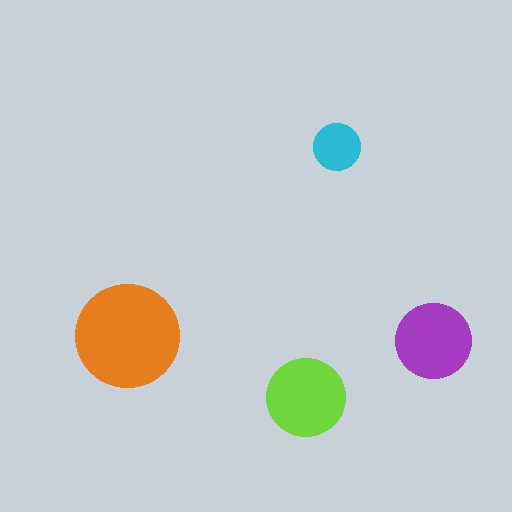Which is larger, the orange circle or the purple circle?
The orange one.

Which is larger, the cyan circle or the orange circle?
The orange one.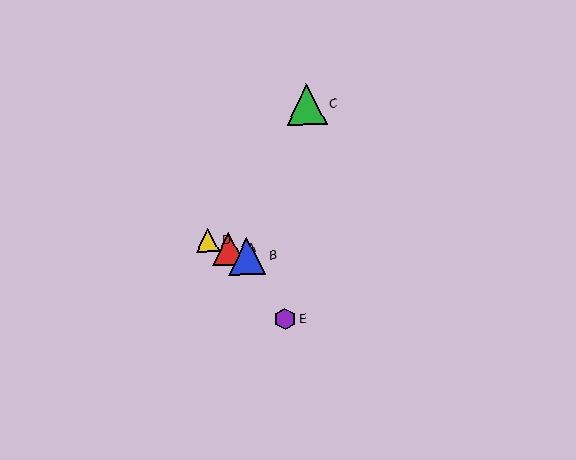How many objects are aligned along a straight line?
3 objects (A, B, D) are aligned along a straight line.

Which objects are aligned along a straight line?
Objects A, B, D are aligned along a straight line.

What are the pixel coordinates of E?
Object E is at (285, 319).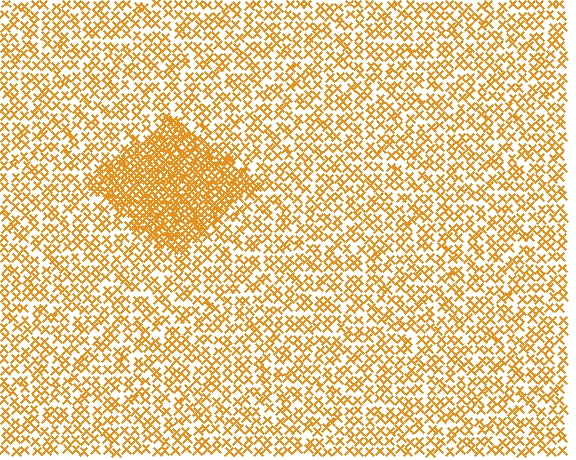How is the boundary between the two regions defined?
The boundary is defined by a change in element density (approximately 2.4x ratio). All elements are the same color, size, and shape.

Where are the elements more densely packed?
The elements are more densely packed inside the diamond boundary.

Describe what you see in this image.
The image contains small orange elements arranged at two different densities. A diamond-shaped region is visible where the elements are more densely packed than the surrounding area.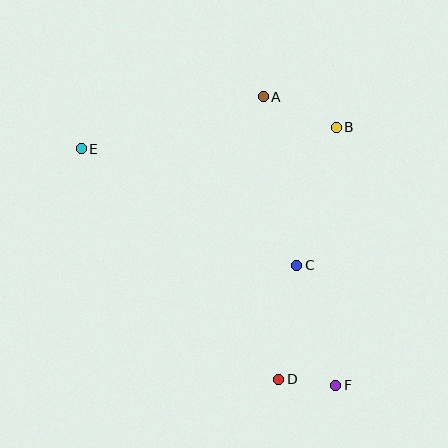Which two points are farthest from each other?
Points E and F are farthest from each other.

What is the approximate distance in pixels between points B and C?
The distance between B and C is approximately 144 pixels.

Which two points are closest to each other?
Points D and F are closest to each other.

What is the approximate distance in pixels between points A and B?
The distance between A and B is approximately 79 pixels.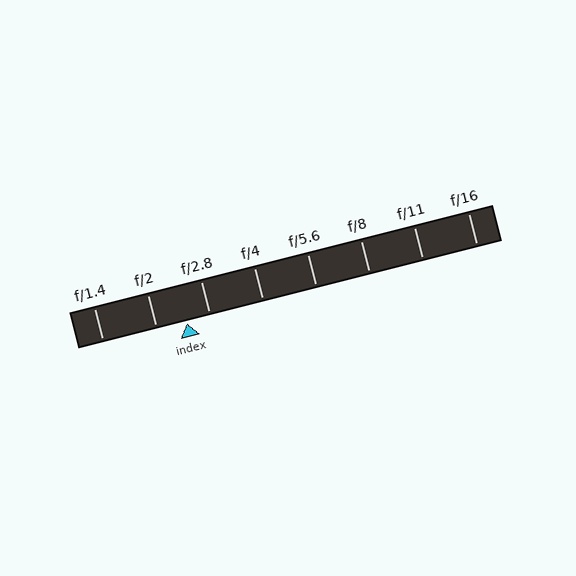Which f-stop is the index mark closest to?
The index mark is closest to f/2.8.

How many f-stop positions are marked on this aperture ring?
There are 8 f-stop positions marked.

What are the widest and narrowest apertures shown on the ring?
The widest aperture shown is f/1.4 and the narrowest is f/16.